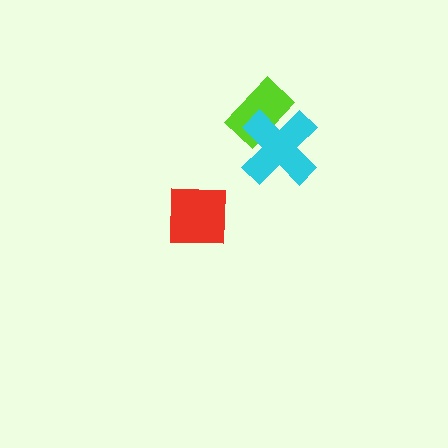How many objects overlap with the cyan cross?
1 object overlaps with the cyan cross.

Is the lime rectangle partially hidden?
Yes, it is partially covered by another shape.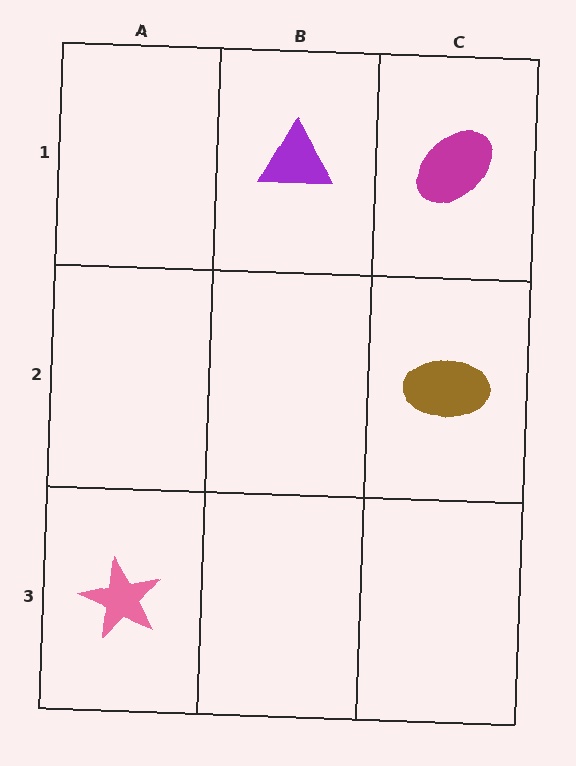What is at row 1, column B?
A purple triangle.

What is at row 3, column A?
A pink star.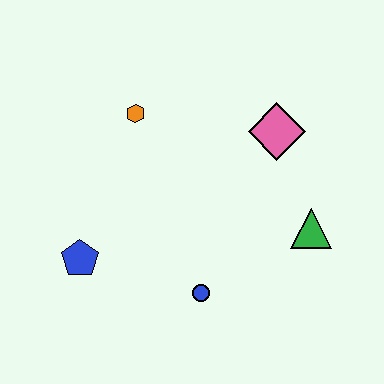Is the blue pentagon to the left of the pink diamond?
Yes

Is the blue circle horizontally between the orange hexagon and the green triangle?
Yes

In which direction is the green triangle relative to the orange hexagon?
The green triangle is to the right of the orange hexagon.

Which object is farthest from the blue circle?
The orange hexagon is farthest from the blue circle.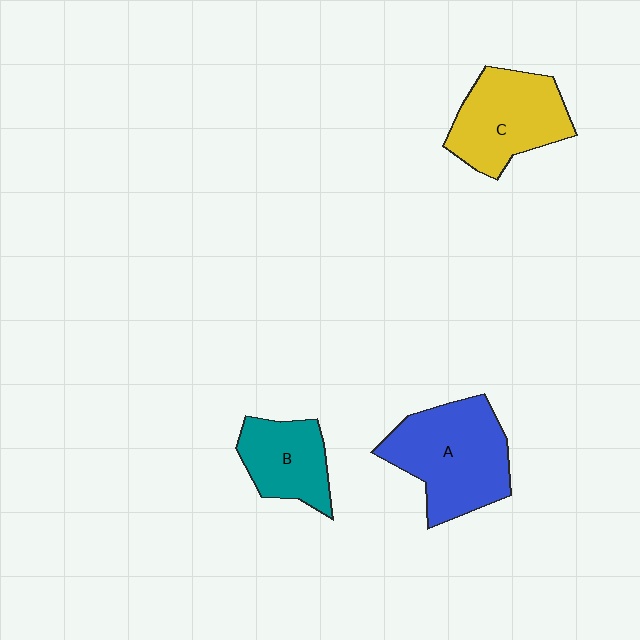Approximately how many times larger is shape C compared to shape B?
Approximately 1.4 times.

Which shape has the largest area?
Shape A (blue).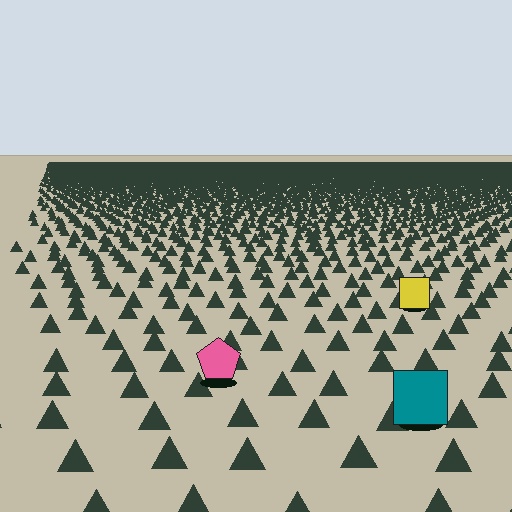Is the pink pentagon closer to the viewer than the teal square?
No. The teal square is closer — you can tell from the texture gradient: the ground texture is coarser near it.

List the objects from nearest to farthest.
From nearest to farthest: the teal square, the pink pentagon, the yellow square.